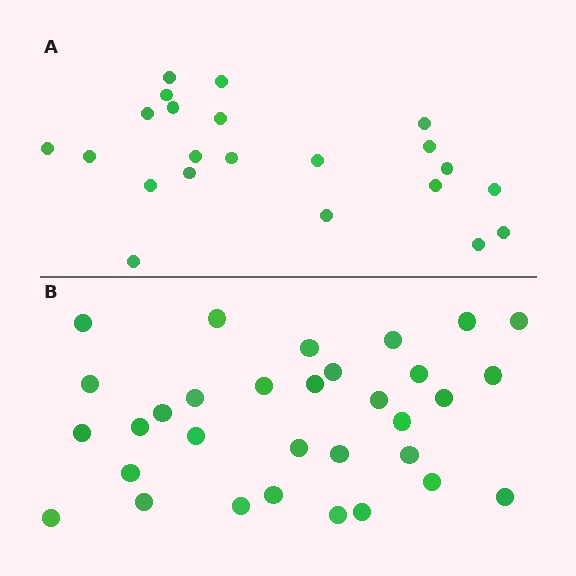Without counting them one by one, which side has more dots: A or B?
Region B (the bottom region) has more dots.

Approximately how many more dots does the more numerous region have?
Region B has roughly 10 or so more dots than region A.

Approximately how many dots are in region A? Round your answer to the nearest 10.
About 20 dots. (The exact count is 22, which rounds to 20.)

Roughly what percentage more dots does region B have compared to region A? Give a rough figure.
About 45% more.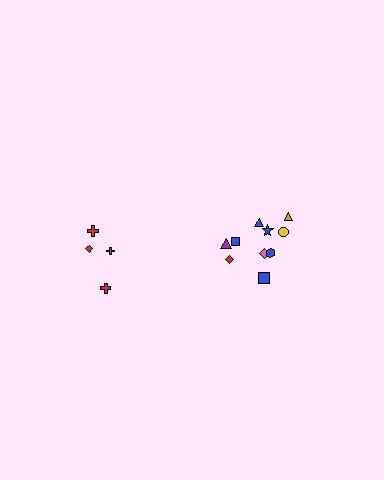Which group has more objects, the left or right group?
The right group.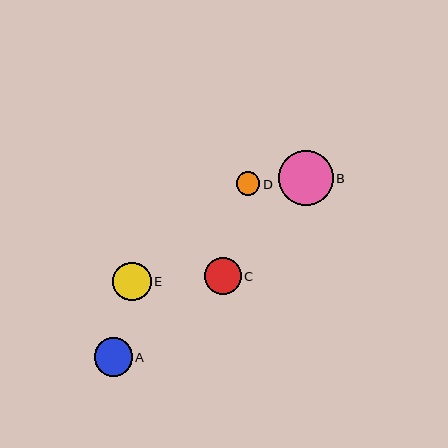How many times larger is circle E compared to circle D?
Circle E is approximately 1.6 times the size of circle D.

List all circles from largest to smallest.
From largest to smallest: B, E, A, C, D.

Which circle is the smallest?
Circle D is the smallest with a size of approximately 23 pixels.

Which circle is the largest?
Circle B is the largest with a size of approximately 55 pixels.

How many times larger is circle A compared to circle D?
Circle A is approximately 1.6 times the size of circle D.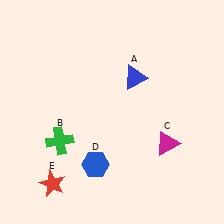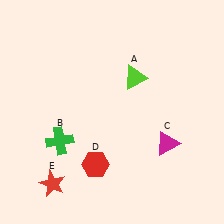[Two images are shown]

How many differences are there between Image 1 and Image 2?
There are 2 differences between the two images.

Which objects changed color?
A changed from blue to lime. D changed from blue to red.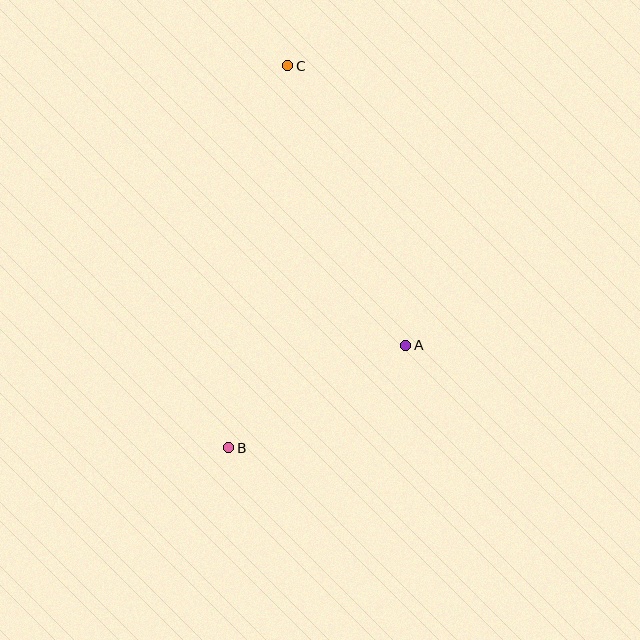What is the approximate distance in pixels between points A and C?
The distance between A and C is approximately 304 pixels.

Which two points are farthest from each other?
Points B and C are farthest from each other.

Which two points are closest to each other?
Points A and B are closest to each other.